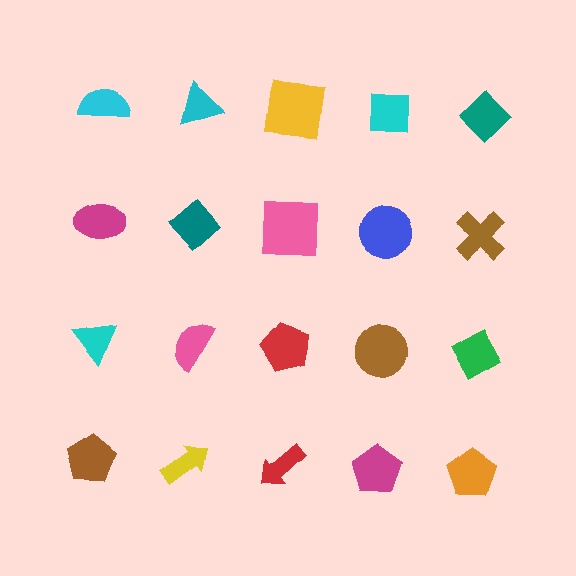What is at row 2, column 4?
A blue circle.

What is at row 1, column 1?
A cyan semicircle.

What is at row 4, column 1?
A brown pentagon.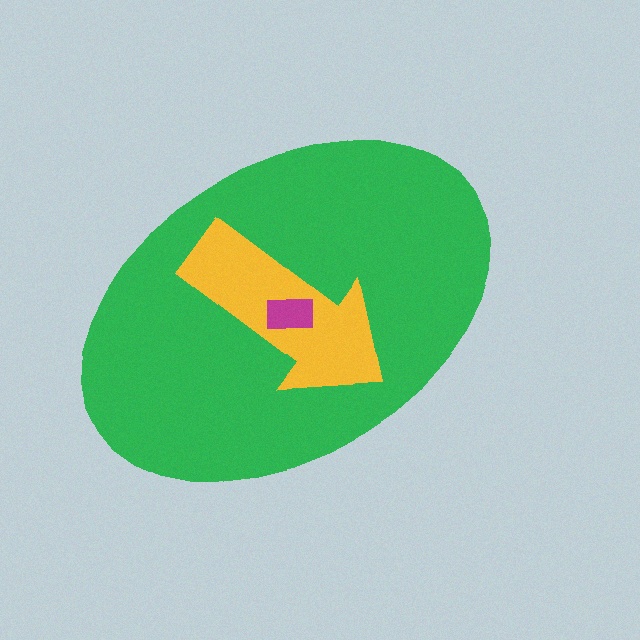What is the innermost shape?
The magenta rectangle.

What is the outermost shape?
The green ellipse.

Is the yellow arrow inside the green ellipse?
Yes.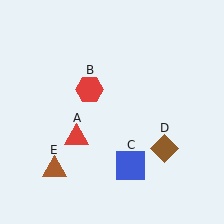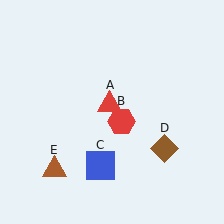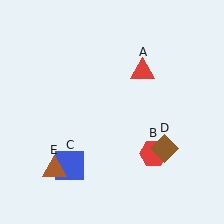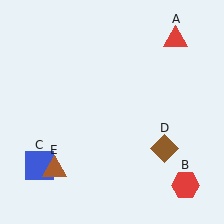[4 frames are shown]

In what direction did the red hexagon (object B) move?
The red hexagon (object B) moved down and to the right.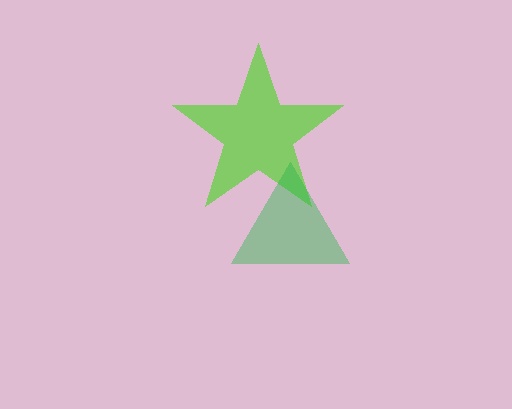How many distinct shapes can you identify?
There are 2 distinct shapes: a lime star, a green triangle.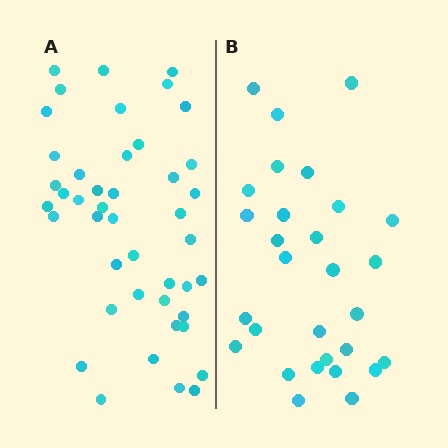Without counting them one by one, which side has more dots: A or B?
Region A (the left region) has more dots.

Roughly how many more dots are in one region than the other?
Region A has approximately 15 more dots than region B.